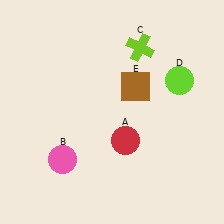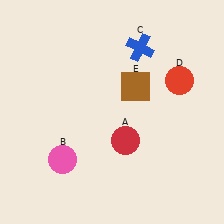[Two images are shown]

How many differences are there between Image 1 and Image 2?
There are 2 differences between the two images.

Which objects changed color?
C changed from lime to blue. D changed from lime to red.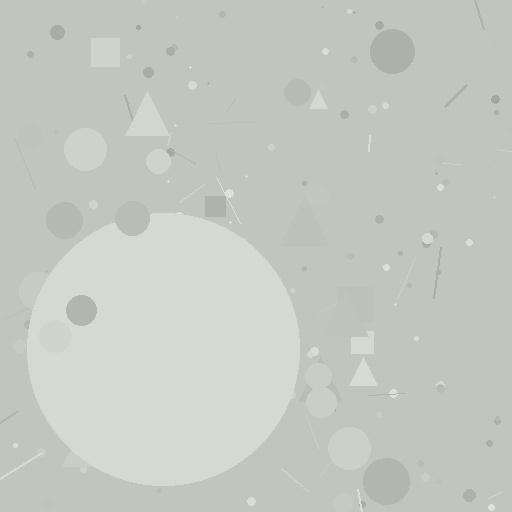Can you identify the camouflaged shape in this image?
The camouflaged shape is a circle.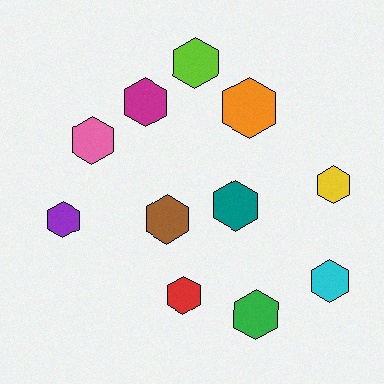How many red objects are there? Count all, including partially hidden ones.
There is 1 red object.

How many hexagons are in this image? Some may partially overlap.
There are 11 hexagons.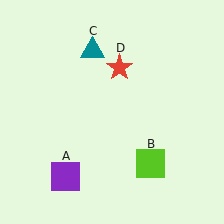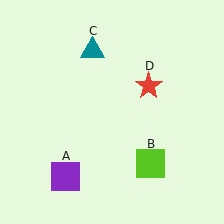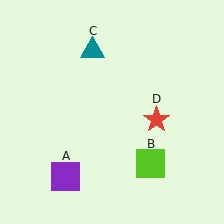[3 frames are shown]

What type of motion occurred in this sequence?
The red star (object D) rotated clockwise around the center of the scene.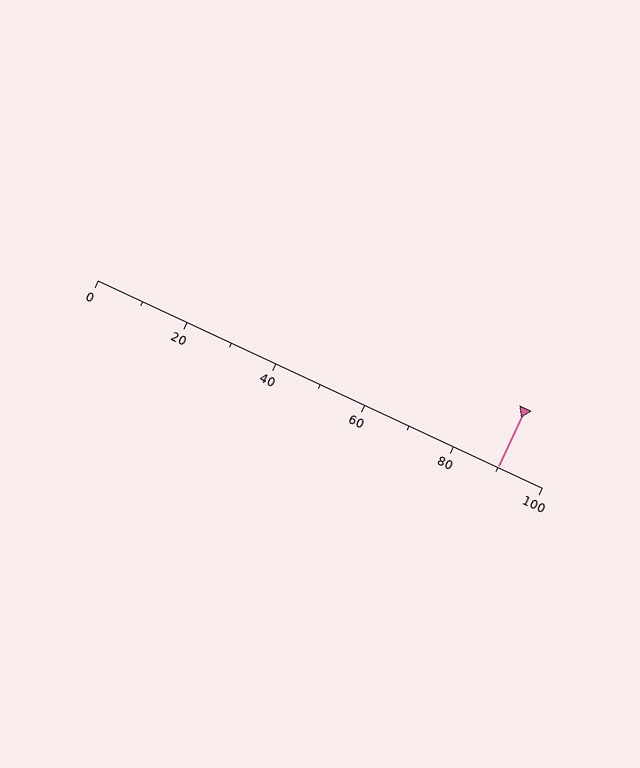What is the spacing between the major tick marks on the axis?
The major ticks are spaced 20 apart.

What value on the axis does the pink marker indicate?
The marker indicates approximately 90.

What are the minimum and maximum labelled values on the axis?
The axis runs from 0 to 100.